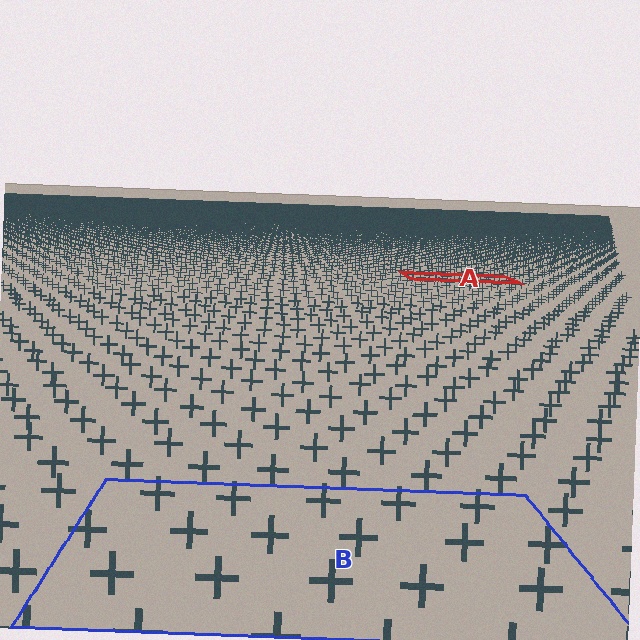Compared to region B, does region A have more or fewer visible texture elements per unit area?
Region A has more texture elements per unit area — they are packed more densely because it is farther away.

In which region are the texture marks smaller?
The texture marks are smaller in region A, because it is farther away.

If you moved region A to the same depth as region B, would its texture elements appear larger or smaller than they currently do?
They would appear larger. At a closer depth, the same texture elements are projected at a bigger on-screen size.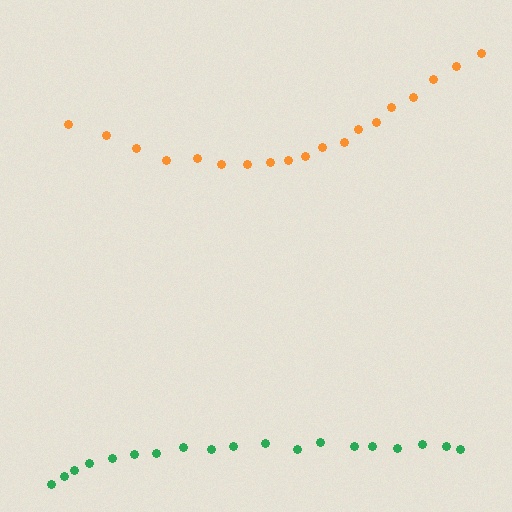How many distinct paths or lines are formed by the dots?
There are 2 distinct paths.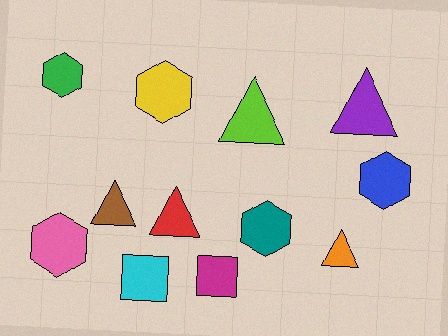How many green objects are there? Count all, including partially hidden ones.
There is 1 green object.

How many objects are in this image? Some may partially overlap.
There are 12 objects.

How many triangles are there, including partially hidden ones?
There are 5 triangles.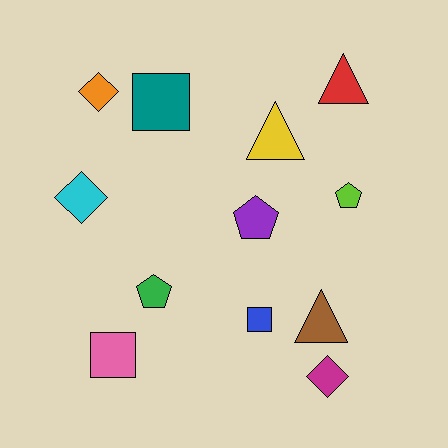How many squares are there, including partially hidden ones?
There are 3 squares.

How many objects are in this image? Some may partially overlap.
There are 12 objects.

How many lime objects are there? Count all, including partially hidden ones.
There is 1 lime object.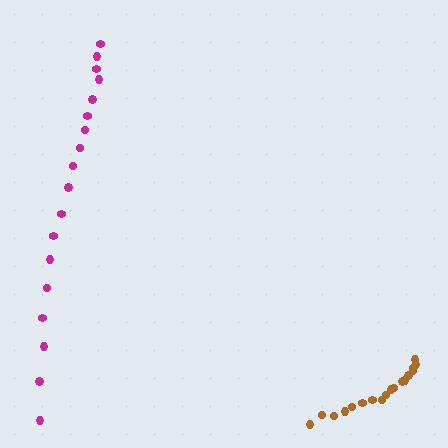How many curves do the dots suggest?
There are 2 distinct paths.